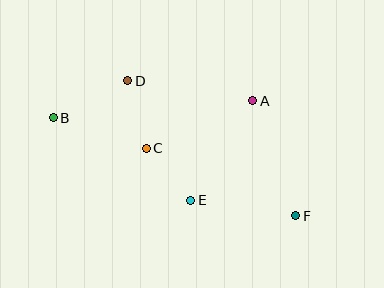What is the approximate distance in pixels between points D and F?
The distance between D and F is approximately 216 pixels.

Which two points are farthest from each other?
Points B and F are farthest from each other.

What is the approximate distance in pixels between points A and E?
The distance between A and E is approximately 117 pixels.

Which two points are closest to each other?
Points C and E are closest to each other.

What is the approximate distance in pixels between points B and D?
The distance between B and D is approximately 83 pixels.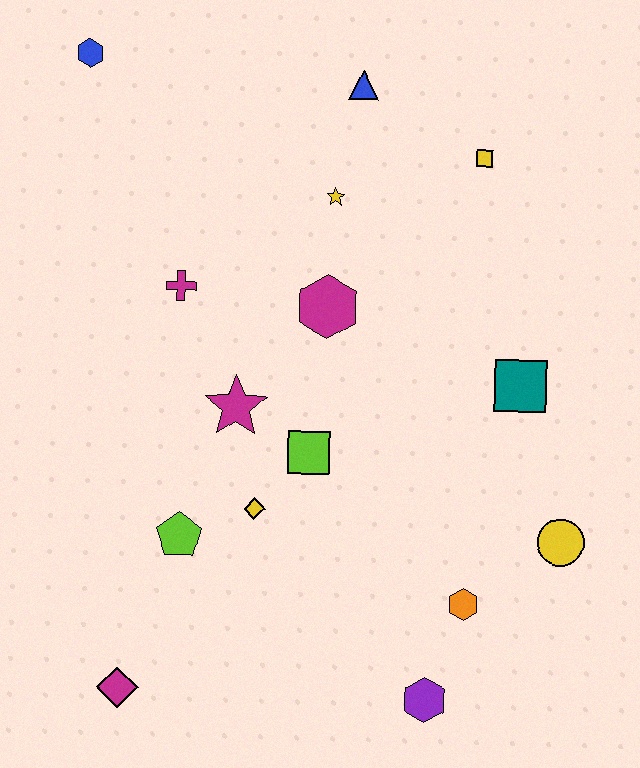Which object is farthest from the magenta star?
The blue hexagon is farthest from the magenta star.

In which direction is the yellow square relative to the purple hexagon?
The yellow square is above the purple hexagon.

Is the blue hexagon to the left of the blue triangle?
Yes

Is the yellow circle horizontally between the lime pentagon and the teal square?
No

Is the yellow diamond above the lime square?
No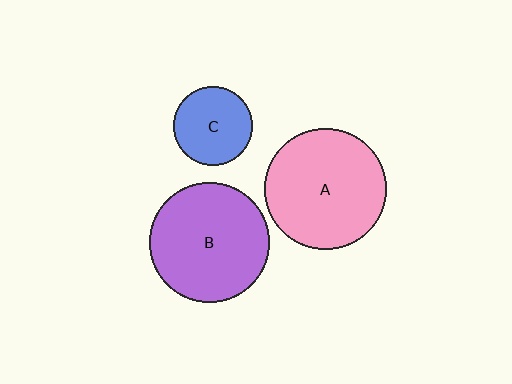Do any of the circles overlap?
No, none of the circles overlap.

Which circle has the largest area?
Circle A (pink).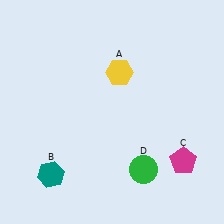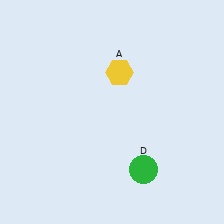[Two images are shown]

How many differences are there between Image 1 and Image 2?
There are 2 differences between the two images.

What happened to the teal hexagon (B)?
The teal hexagon (B) was removed in Image 2. It was in the bottom-left area of Image 1.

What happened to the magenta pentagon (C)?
The magenta pentagon (C) was removed in Image 2. It was in the bottom-right area of Image 1.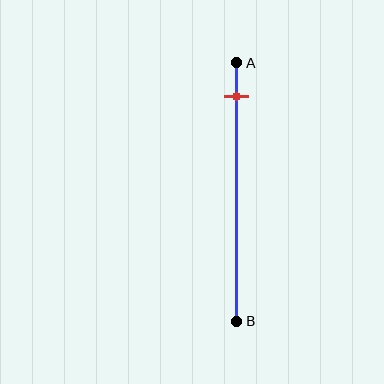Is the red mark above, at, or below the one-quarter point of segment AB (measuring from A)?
The red mark is above the one-quarter point of segment AB.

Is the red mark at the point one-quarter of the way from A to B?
No, the mark is at about 15% from A, not at the 25% one-quarter point.